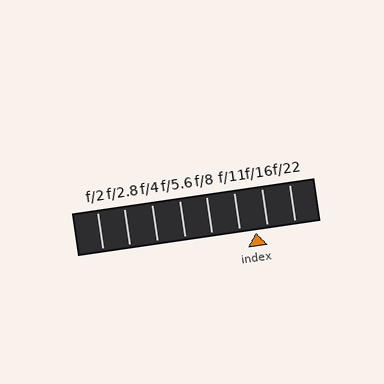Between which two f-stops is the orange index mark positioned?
The index mark is between f/11 and f/16.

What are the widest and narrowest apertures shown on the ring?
The widest aperture shown is f/2 and the narrowest is f/22.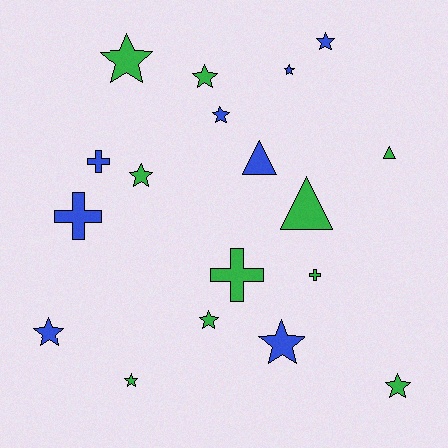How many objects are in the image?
There are 18 objects.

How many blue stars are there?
There are 5 blue stars.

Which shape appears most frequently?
Star, with 11 objects.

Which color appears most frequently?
Green, with 10 objects.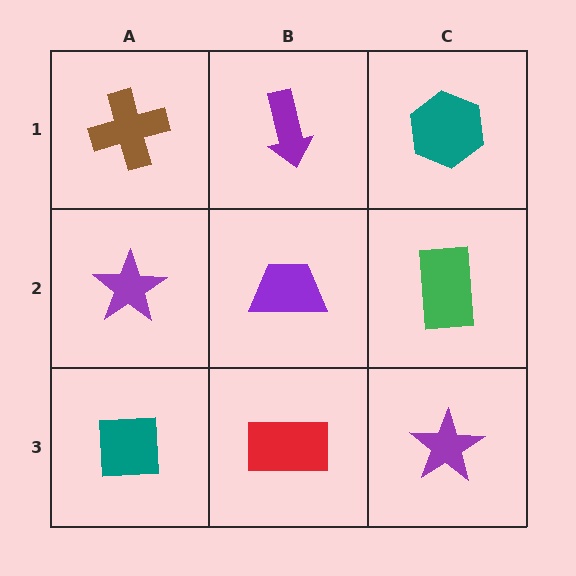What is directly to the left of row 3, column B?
A teal square.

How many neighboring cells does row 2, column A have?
3.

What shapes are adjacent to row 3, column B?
A purple trapezoid (row 2, column B), a teal square (row 3, column A), a purple star (row 3, column C).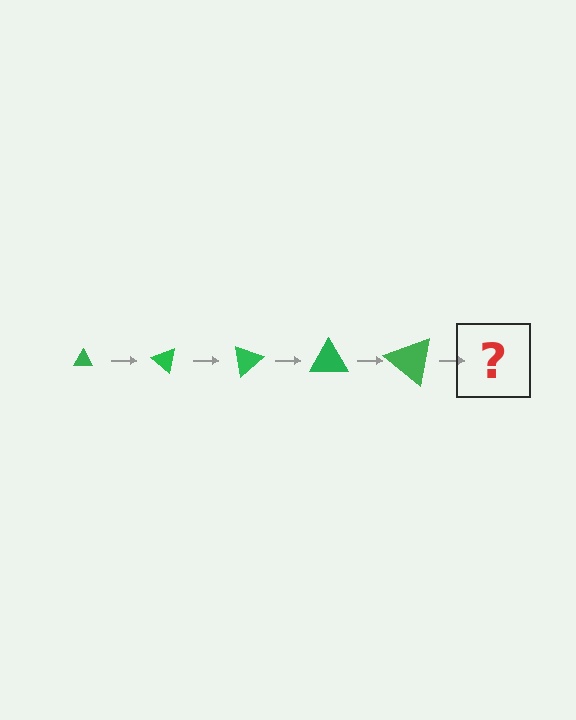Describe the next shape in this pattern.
It should be a triangle, larger than the previous one and rotated 200 degrees from the start.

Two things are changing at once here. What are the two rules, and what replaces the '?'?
The two rules are that the triangle grows larger each step and it rotates 40 degrees each step. The '?' should be a triangle, larger than the previous one and rotated 200 degrees from the start.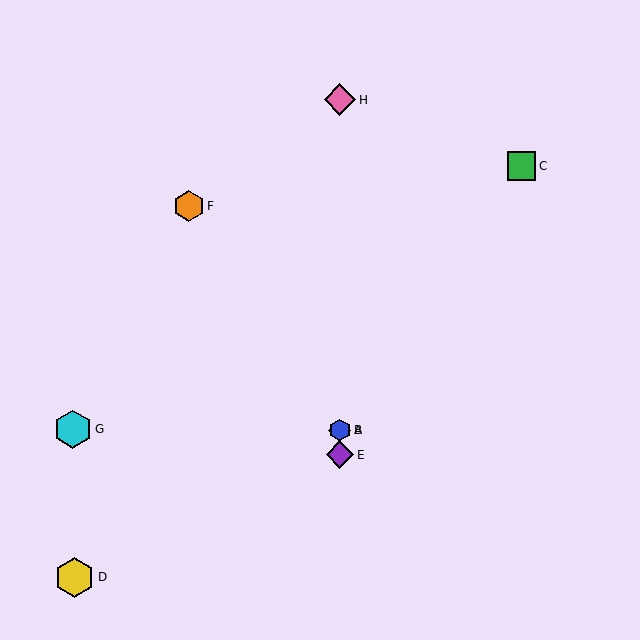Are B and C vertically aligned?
No, B is at x≈340 and C is at x≈522.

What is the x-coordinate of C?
Object C is at x≈522.